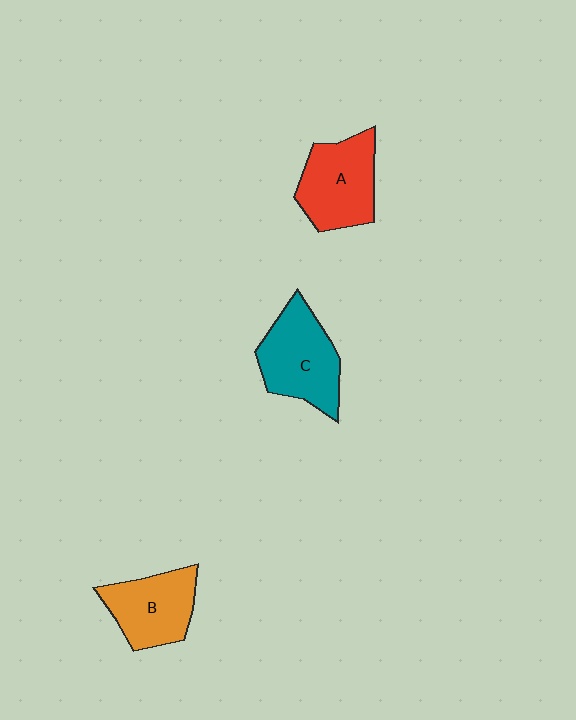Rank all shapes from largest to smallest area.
From largest to smallest: C (teal), A (red), B (orange).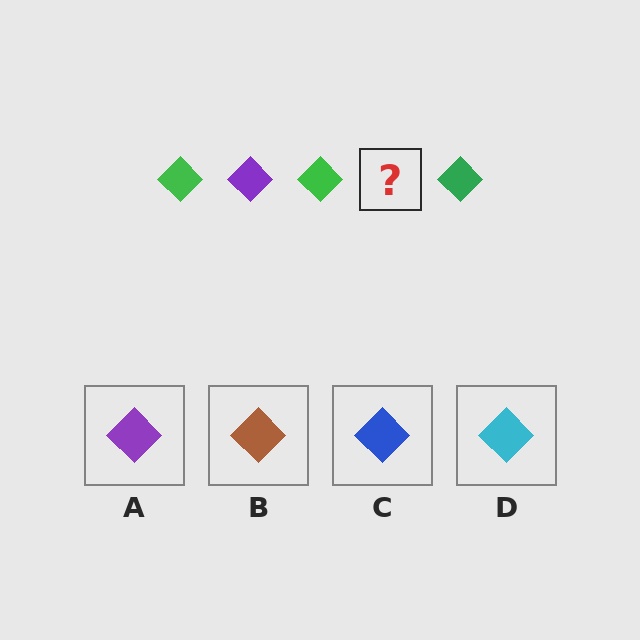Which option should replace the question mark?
Option A.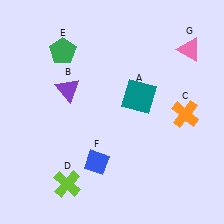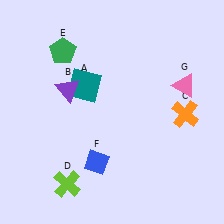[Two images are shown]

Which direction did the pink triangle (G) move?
The pink triangle (G) moved down.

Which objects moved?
The objects that moved are: the teal square (A), the pink triangle (G).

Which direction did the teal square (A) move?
The teal square (A) moved left.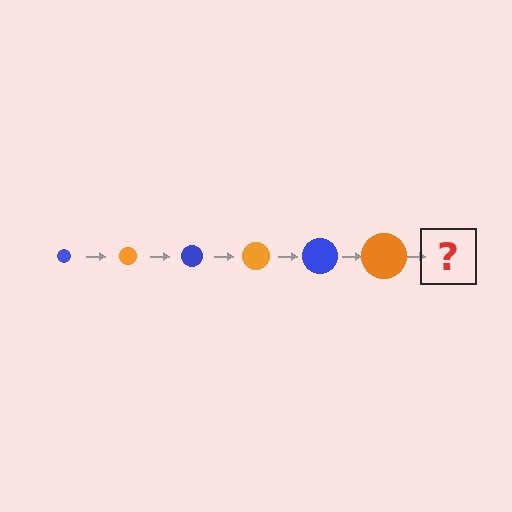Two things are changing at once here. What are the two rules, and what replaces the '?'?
The two rules are that the circle grows larger each step and the color cycles through blue and orange. The '?' should be a blue circle, larger than the previous one.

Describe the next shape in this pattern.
It should be a blue circle, larger than the previous one.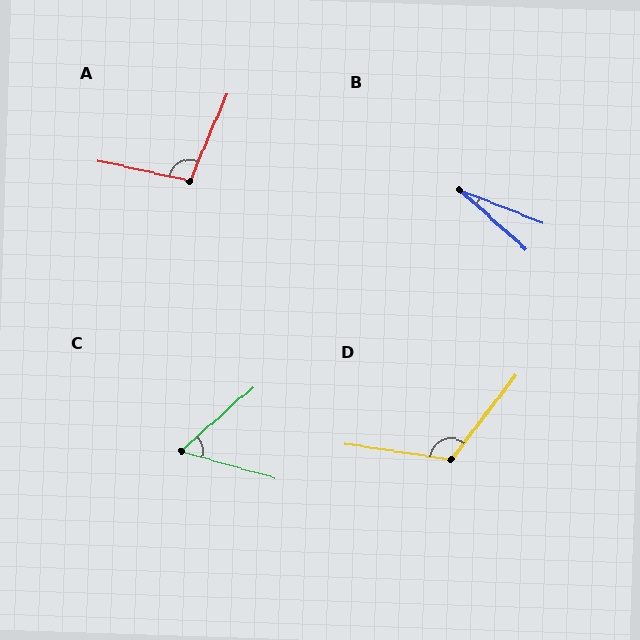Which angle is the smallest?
B, at approximately 20 degrees.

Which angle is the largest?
D, at approximately 119 degrees.